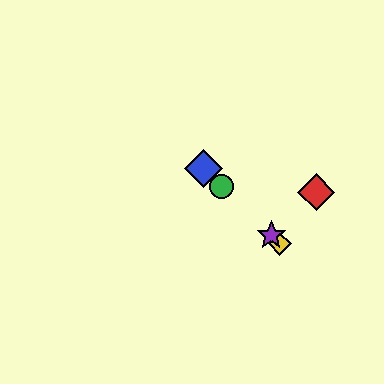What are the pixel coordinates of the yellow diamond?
The yellow diamond is at (280, 244).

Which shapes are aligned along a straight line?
The blue diamond, the green circle, the yellow diamond, the purple star are aligned along a straight line.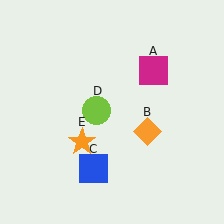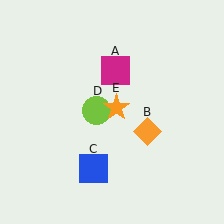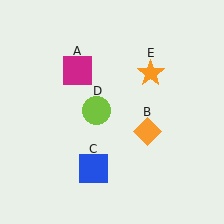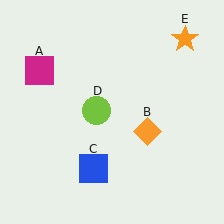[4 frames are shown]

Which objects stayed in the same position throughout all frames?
Orange diamond (object B) and blue square (object C) and lime circle (object D) remained stationary.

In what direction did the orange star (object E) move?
The orange star (object E) moved up and to the right.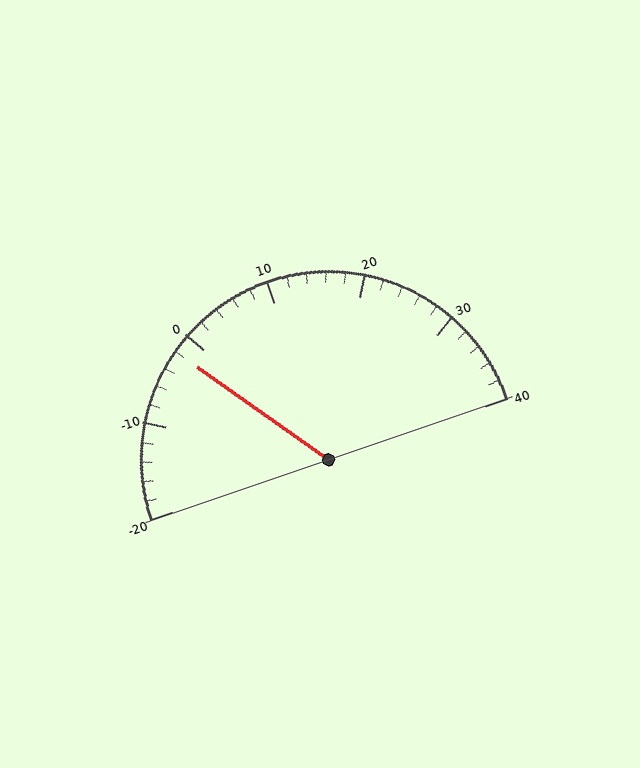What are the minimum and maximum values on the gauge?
The gauge ranges from -20 to 40.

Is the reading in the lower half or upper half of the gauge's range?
The reading is in the lower half of the range (-20 to 40).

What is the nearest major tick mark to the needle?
The nearest major tick mark is 0.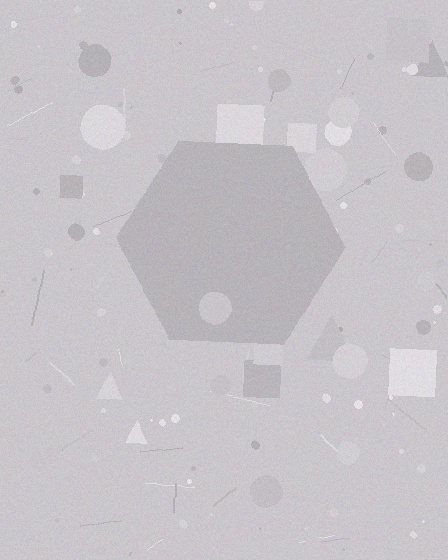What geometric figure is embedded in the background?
A hexagon is embedded in the background.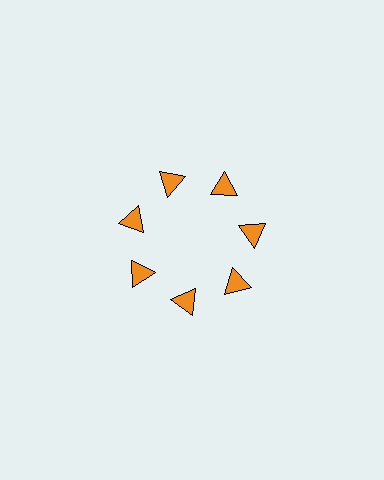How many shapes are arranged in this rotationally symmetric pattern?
There are 7 shapes, arranged in 7 groups of 1.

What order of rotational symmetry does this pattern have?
This pattern has 7-fold rotational symmetry.